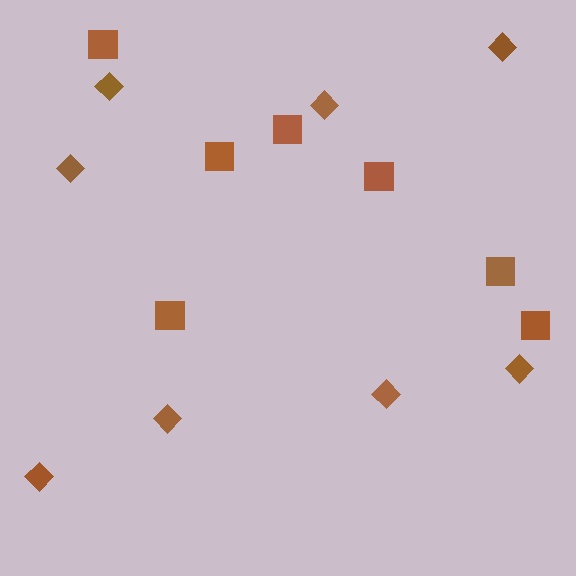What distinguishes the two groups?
There are 2 groups: one group of diamonds (8) and one group of squares (7).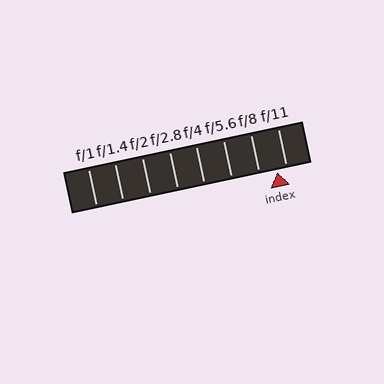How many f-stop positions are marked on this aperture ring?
There are 8 f-stop positions marked.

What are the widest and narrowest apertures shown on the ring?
The widest aperture shown is f/1 and the narrowest is f/11.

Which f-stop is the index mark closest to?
The index mark is closest to f/11.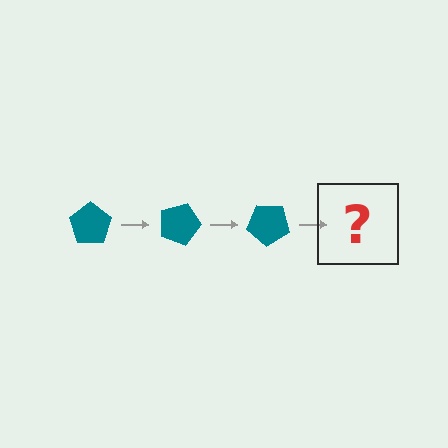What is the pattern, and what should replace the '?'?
The pattern is that the pentagon rotates 20 degrees each step. The '?' should be a teal pentagon rotated 60 degrees.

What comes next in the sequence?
The next element should be a teal pentagon rotated 60 degrees.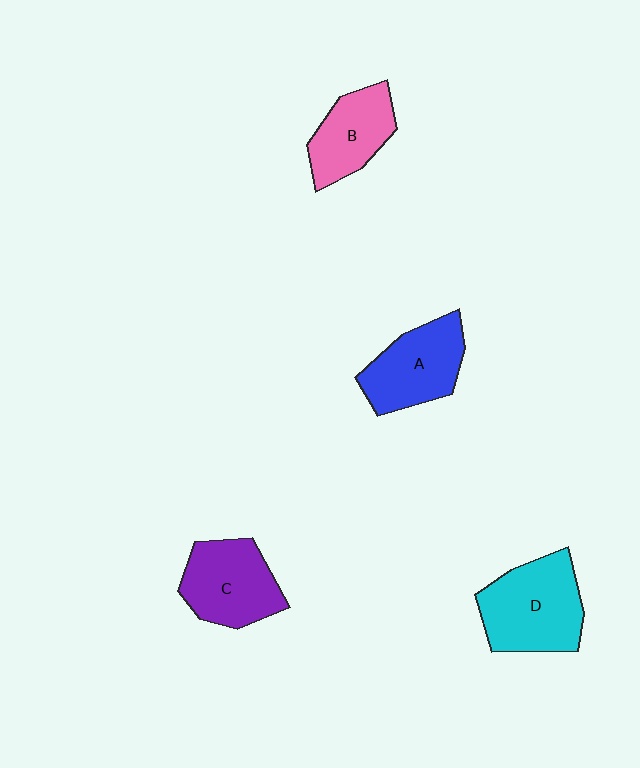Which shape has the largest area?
Shape D (cyan).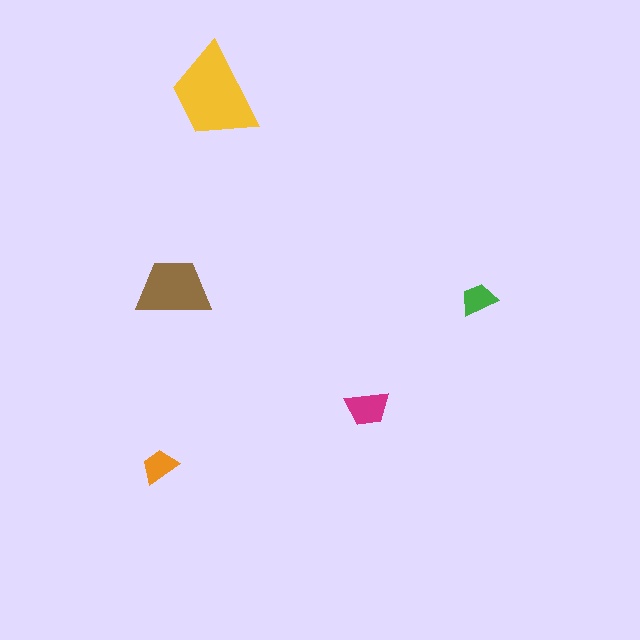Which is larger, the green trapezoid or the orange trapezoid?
The orange one.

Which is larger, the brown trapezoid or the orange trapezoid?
The brown one.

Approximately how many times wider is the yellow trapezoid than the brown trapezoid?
About 1.5 times wider.